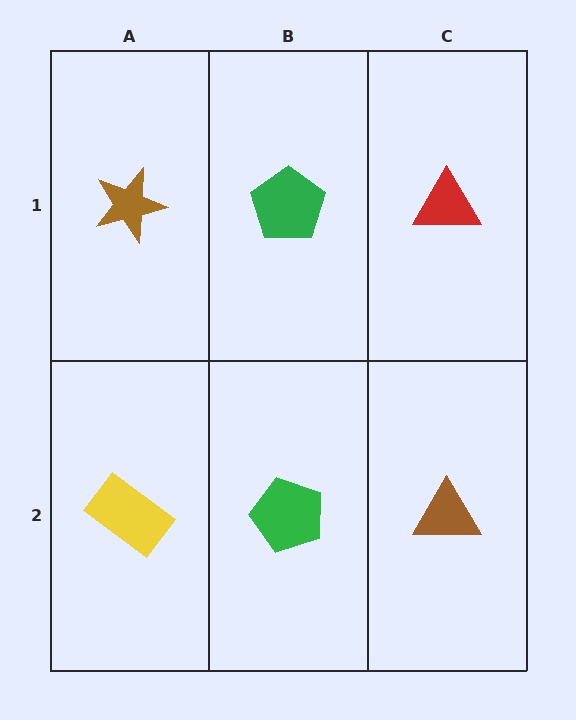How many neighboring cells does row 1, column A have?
2.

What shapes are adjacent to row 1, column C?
A brown triangle (row 2, column C), a green pentagon (row 1, column B).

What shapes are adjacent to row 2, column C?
A red triangle (row 1, column C), a green pentagon (row 2, column B).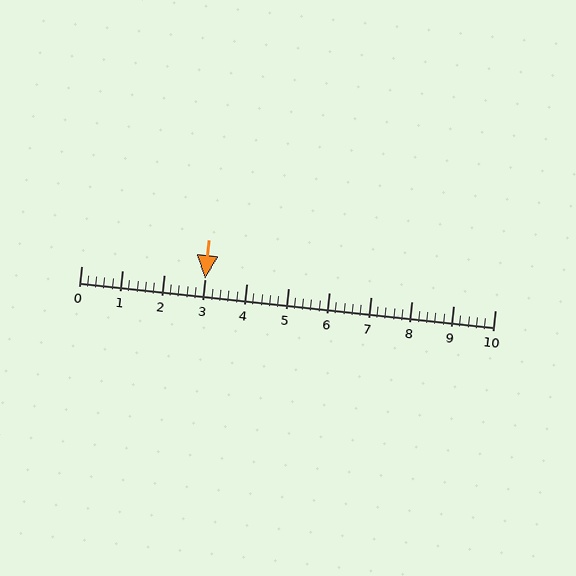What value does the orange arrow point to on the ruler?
The orange arrow points to approximately 3.0.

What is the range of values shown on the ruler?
The ruler shows values from 0 to 10.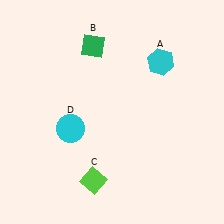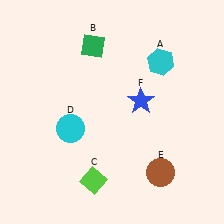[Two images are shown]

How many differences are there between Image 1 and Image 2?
There are 2 differences between the two images.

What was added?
A brown circle (E), a blue star (F) were added in Image 2.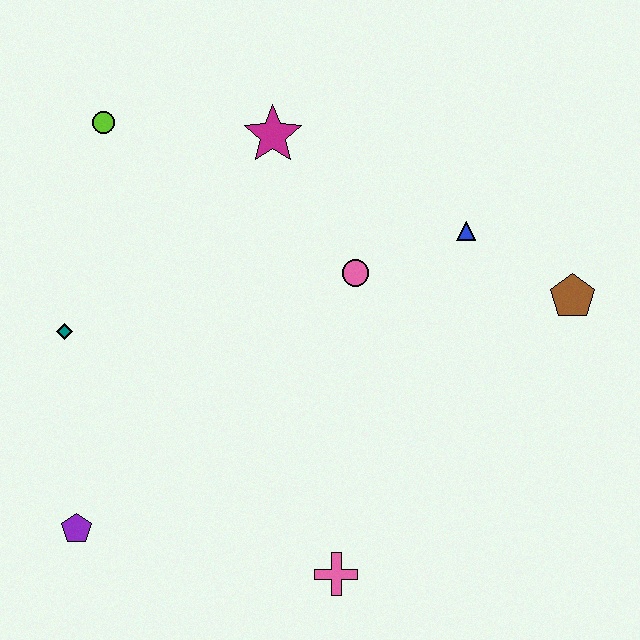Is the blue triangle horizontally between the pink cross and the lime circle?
No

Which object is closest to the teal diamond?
The purple pentagon is closest to the teal diamond.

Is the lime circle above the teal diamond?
Yes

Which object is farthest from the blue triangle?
The purple pentagon is farthest from the blue triangle.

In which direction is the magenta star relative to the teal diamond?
The magenta star is to the right of the teal diamond.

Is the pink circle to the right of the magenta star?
Yes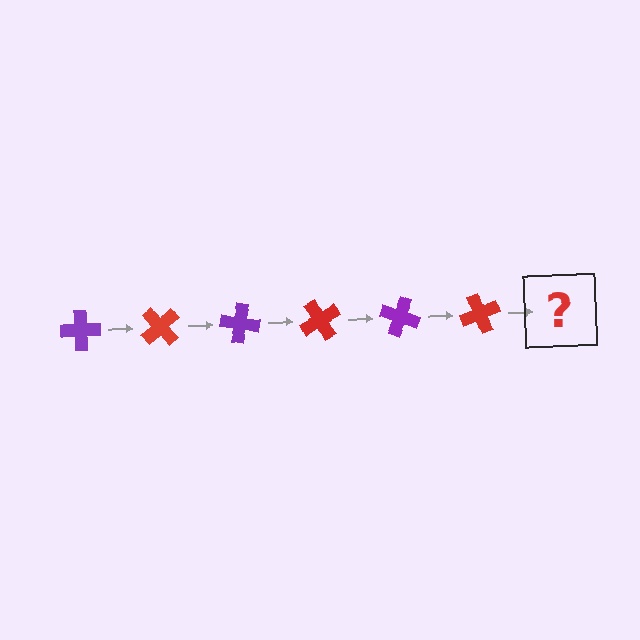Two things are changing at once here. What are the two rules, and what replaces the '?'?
The two rules are that it rotates 50 degrees each step and the color cycles through purple and red. The '?' should be a purple cross, rotated 300 degrees from the start.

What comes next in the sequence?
The next element should be a purple cross, rotated 300 degrees from the start.